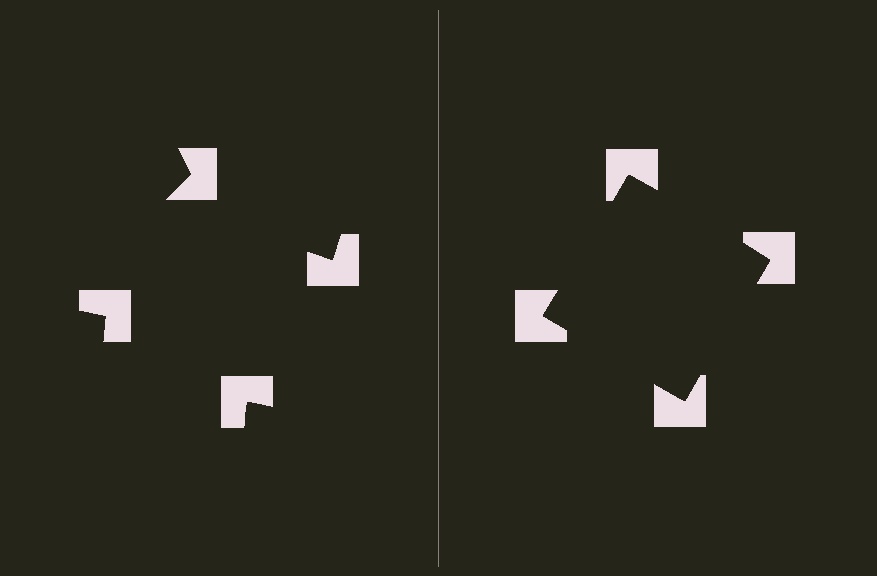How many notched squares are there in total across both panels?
8 — 4 on each side.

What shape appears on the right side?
An illusory square.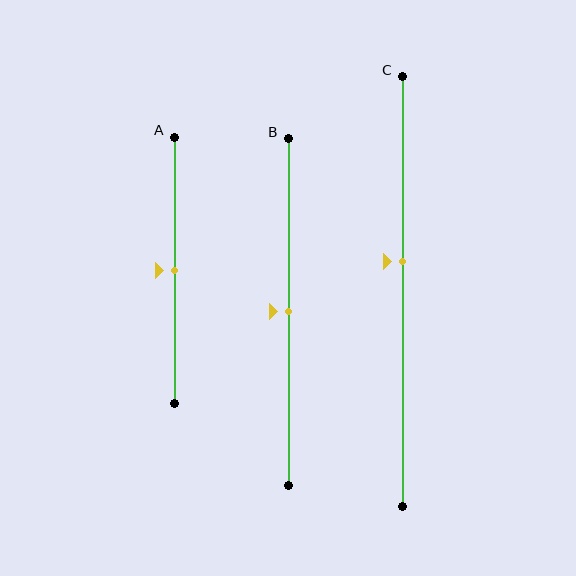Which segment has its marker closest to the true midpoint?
Segment A has its marker closest to the true midpoint.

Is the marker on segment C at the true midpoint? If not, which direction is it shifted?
No, the marker on segment C is shifted upward by about 7% of the segment length.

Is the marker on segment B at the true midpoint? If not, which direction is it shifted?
Yes, the marker on segment B is at the true midpoint.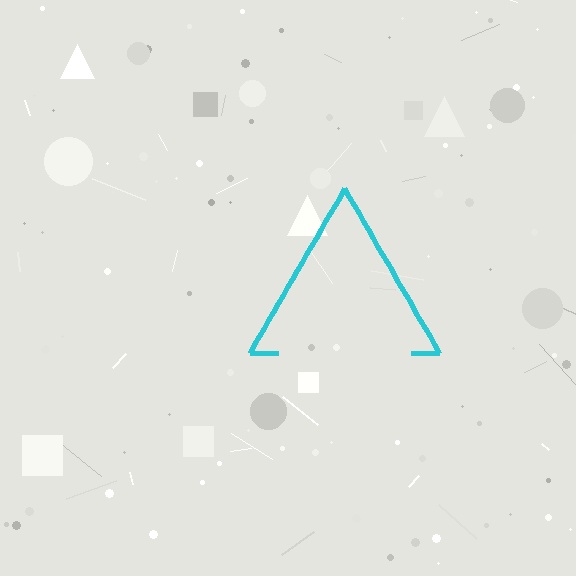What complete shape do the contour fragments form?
The contour fragments form a triangle.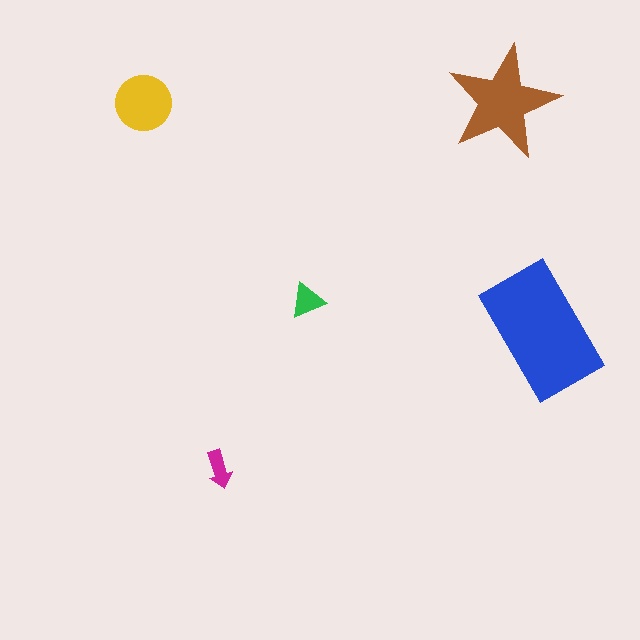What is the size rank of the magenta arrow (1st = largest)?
5th.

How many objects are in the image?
There are 5 objects in the image.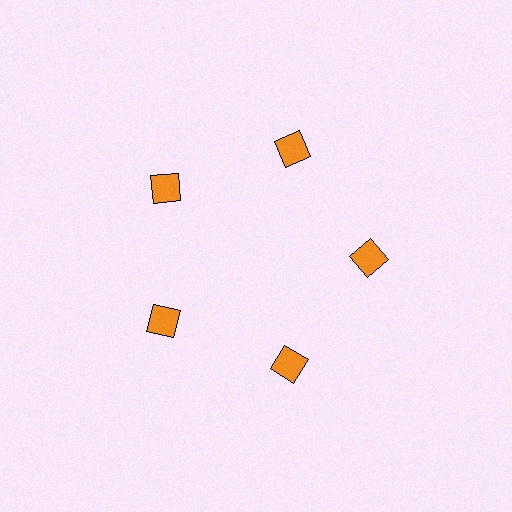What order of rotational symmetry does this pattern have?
This pattern has 5-fold rotational symmetry.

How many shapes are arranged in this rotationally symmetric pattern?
There are 5 shapes, arranged in 5 groups of 1.